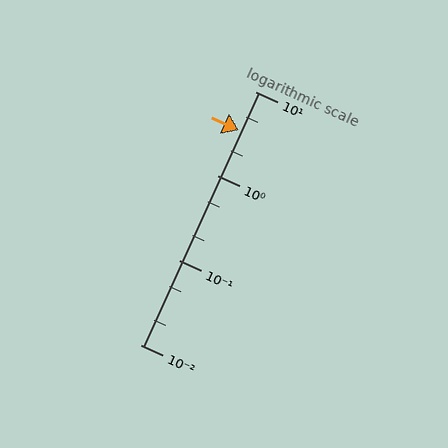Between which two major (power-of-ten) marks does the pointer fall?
The pointer is between 1 and 10.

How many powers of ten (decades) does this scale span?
The scale spans 3 decades, from 0.01 to 10.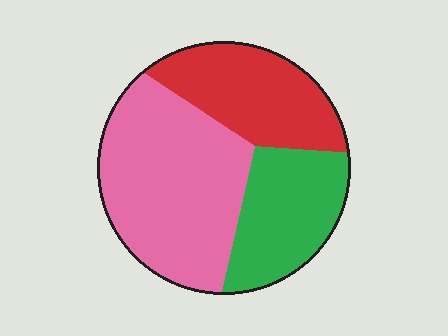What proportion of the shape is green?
Green covers around 25% of the shape.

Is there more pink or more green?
Pink.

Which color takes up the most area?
Pink, at roughly 45%.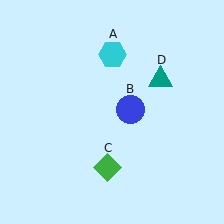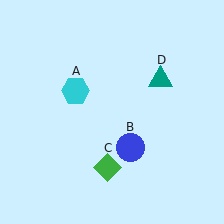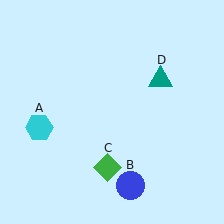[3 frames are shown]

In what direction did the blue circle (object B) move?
The blue circle (object B) moved down.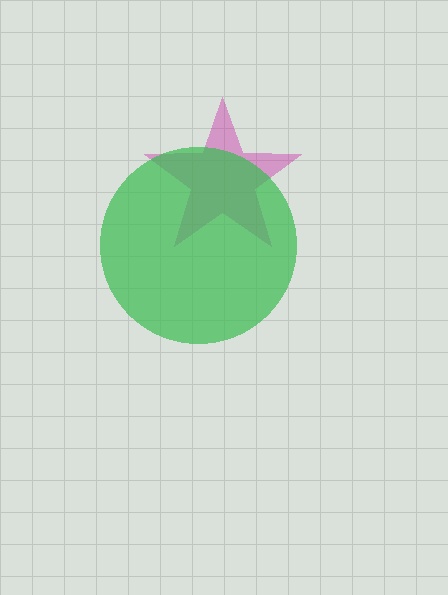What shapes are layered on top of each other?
The layered shapes are: a magenta star, a green circle.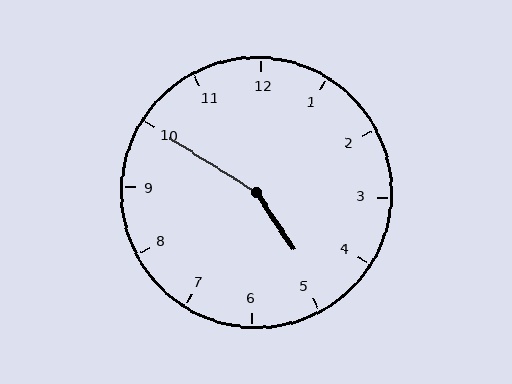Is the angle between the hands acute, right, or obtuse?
It is obtuse.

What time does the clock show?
4:50.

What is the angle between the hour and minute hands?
Approximately 155 degrees.